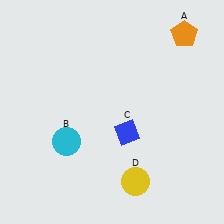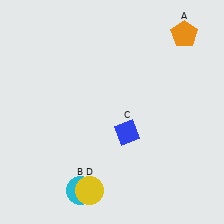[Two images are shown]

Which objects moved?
The objects that moved are: the cyan circle (B), the yellow circle (D).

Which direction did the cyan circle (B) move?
The cyan circle (B) moved down.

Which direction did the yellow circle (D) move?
The yellow circle (D) moved left.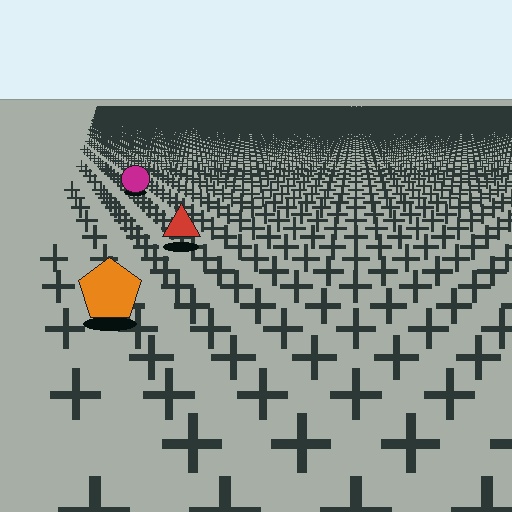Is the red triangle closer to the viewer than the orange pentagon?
No. The orange pentagon is closer — you can tell from the texture gradient: the ground texture is coarser near it.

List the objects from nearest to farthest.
From nearest to farthest: the orange pentagon, the red triangle, the magenta circle.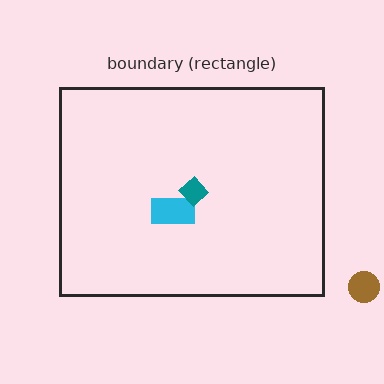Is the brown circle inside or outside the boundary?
Outside.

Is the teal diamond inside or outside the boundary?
Inside.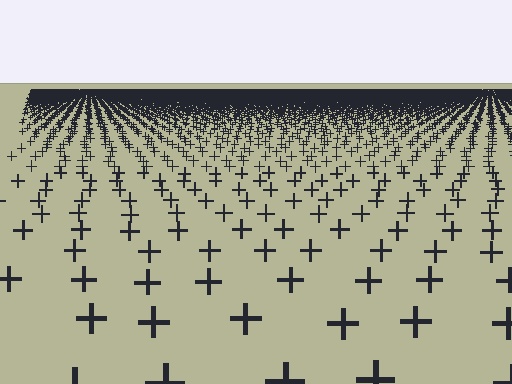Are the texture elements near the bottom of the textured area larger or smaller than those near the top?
Larger. Near the bottom, elements are closer to the viewer and appear at a bigger on-screen size.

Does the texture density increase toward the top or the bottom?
Density increases toward the top.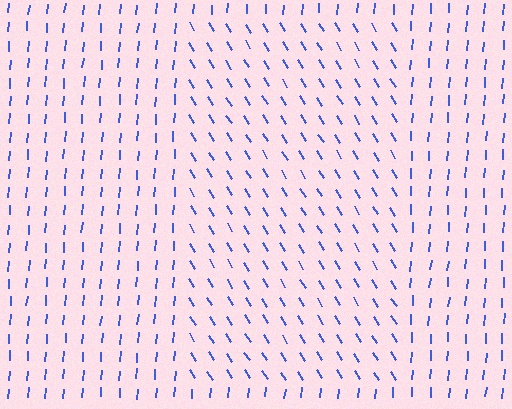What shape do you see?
I see a rectangle.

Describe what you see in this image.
The image is filled with small blue line segments. A rectangle region in the image has lines oriented differently from the surrounding lines, creating a visible texture boundary.